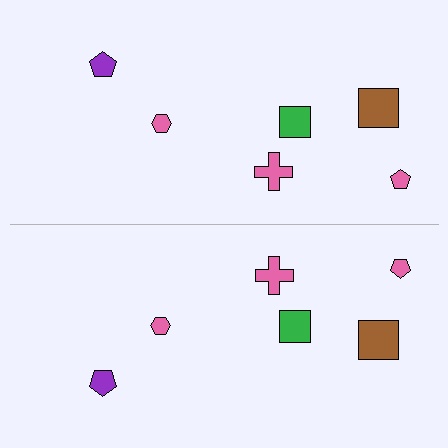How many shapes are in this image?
There are 12 shapes in this image.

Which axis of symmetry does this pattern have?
The pattern has a horizontal axis of symmetry running through the center of the image.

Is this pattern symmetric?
Yes, this pattern has bilateral (reflection) symmetry.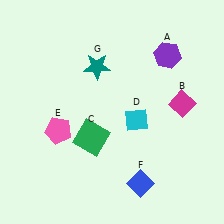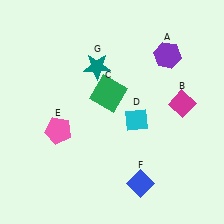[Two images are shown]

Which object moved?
The green square (C) moved up.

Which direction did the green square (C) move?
The green square (C) moved up.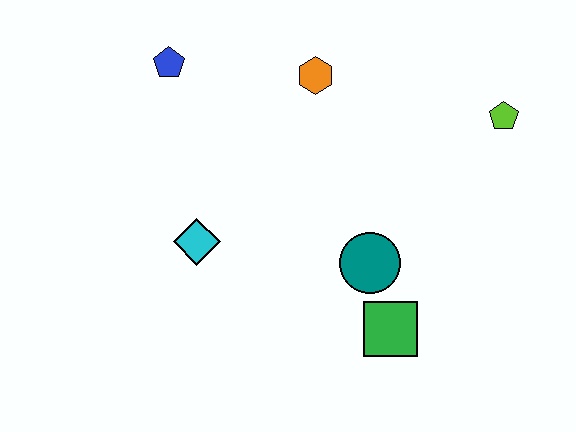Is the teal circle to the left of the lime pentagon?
Yes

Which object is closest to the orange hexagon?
The blue pentagon is closest to the orange hexagon.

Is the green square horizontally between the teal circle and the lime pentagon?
Yes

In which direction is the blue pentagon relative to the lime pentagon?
The blue pentagon is to the left of the lime pentagon.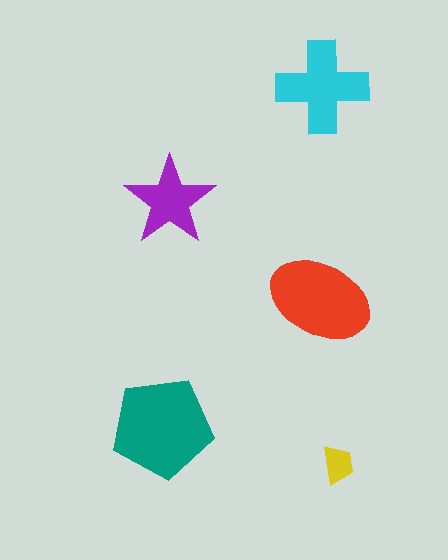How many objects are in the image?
There are 5 objects in the image.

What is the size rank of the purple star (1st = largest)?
4th.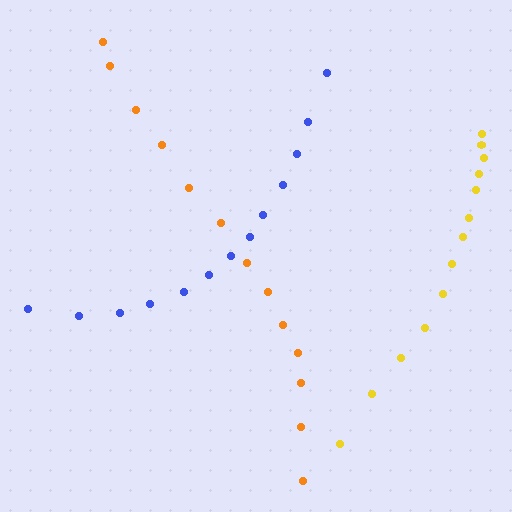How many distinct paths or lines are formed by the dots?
There are 3 distinct paths.